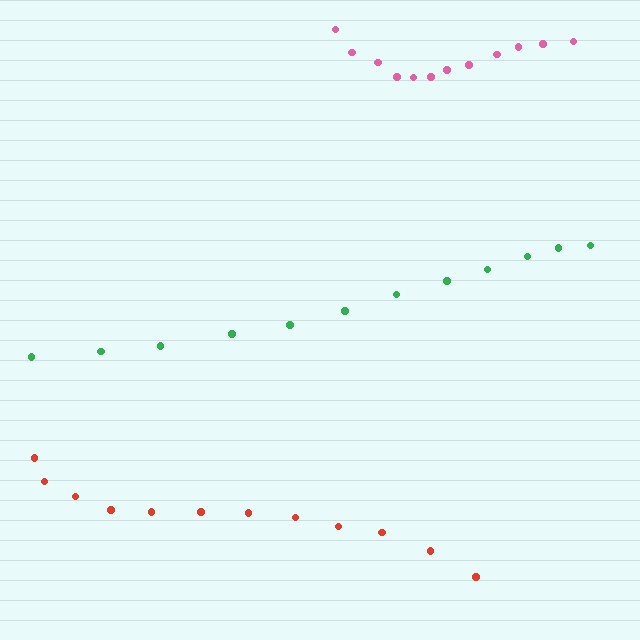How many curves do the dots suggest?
There are 3 distinct paths.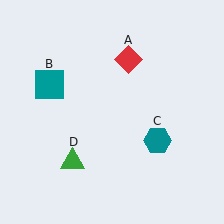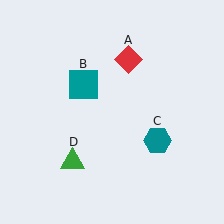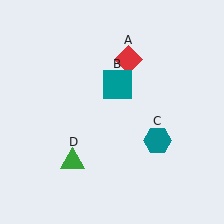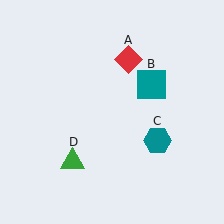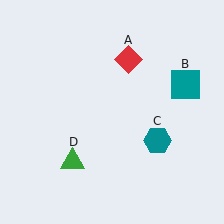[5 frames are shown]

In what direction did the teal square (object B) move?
The teal square (object B) moved right.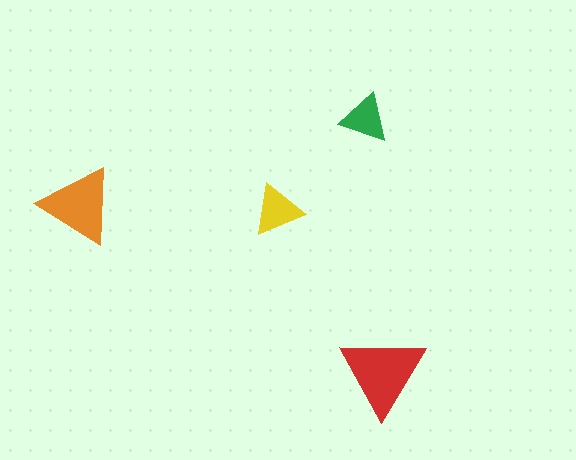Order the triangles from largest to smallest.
the red one, the orange one, the yellow one, the green one.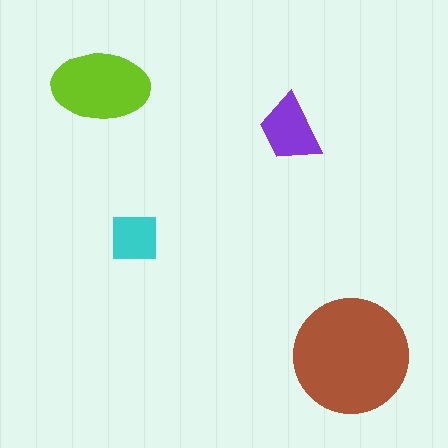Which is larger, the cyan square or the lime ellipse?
The lime ellipse.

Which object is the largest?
The brown circle.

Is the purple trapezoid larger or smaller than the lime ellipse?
Smaller.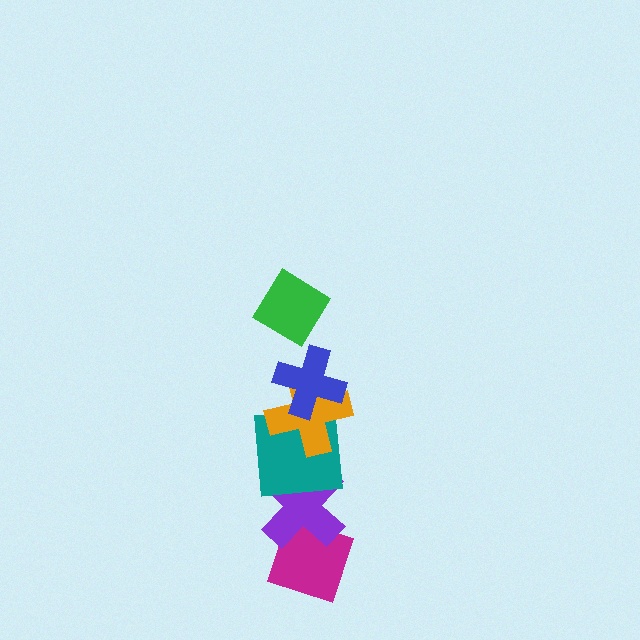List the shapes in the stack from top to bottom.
From top to bottom: the green diamond, the blue cross, the orange cross, the teal square, the purple cross, the magenta diamond.